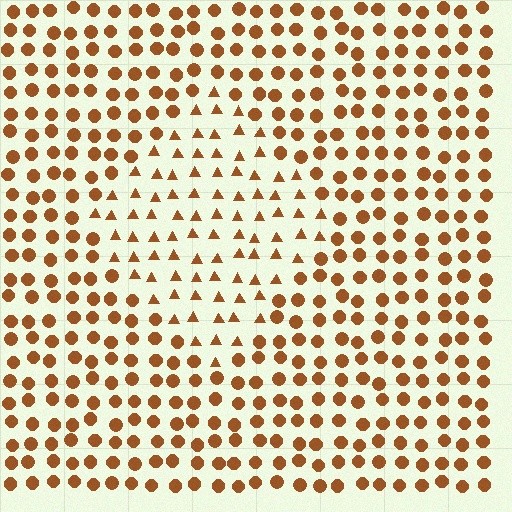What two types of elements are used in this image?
The image uses triangles inside the diamond region and circles outside it.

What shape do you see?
I see a diamond.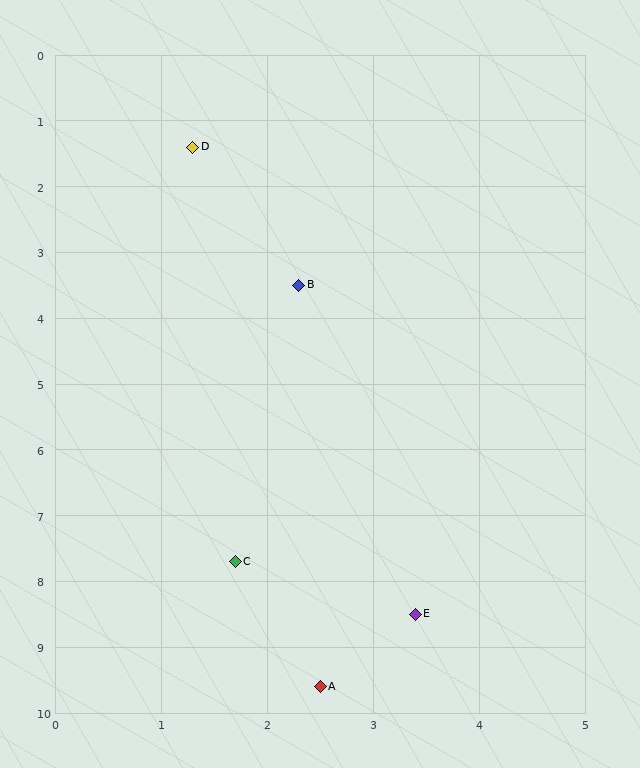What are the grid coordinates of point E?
Point E is at approximately (3.4, 8.5).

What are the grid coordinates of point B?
Point B is at approximately (2.3, 3.5).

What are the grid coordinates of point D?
Point D is at approximately (1.3, 1.4).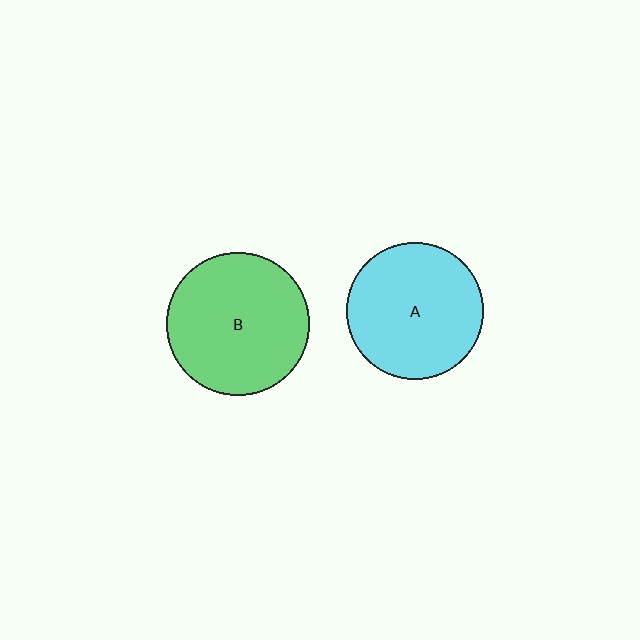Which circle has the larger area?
Circle B (green).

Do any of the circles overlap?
No, none of the circles overlap.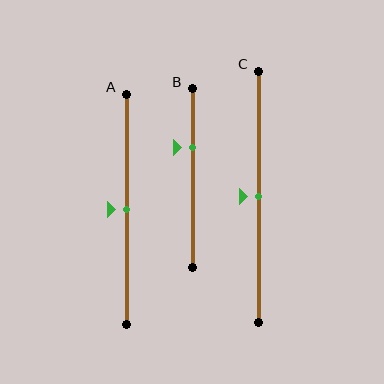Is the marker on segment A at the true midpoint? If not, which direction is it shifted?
Yes, the marker on segment A is at the true midpoint.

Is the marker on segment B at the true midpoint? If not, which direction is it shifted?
No, the marker on segment B is shifted upward by about 17% of the segment length.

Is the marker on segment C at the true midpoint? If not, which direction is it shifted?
Yes, the marker on segment C is at the true midpoint.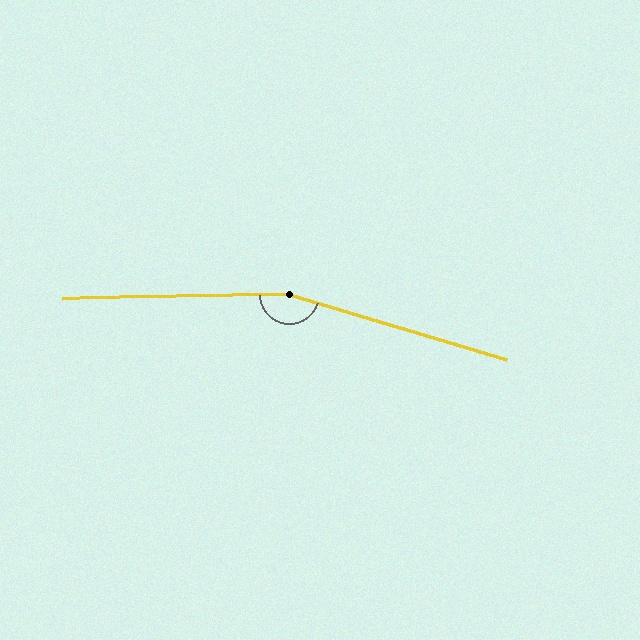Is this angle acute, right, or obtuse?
It is obtuse.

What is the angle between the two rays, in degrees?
Approximately 162 degrees.